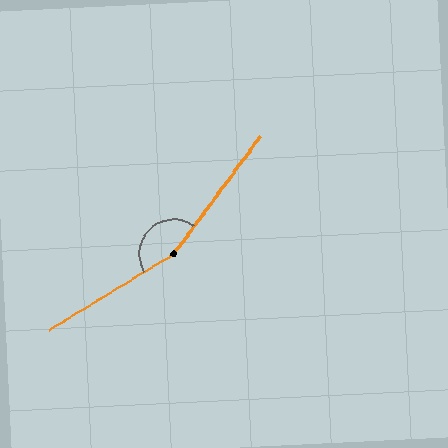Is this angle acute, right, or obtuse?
It is obtuse.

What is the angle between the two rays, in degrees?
Approximately 158 degrees.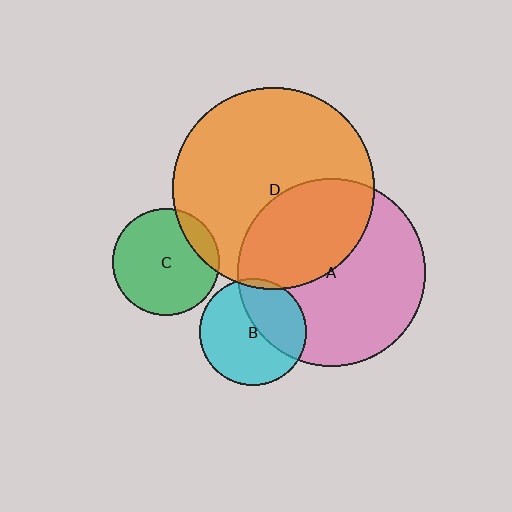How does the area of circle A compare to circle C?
Approximately 3.1 times.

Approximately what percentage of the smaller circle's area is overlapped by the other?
Approximately 5%.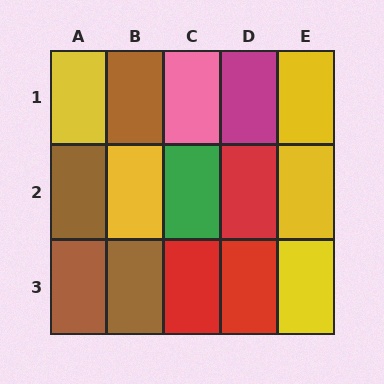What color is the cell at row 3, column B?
Brown.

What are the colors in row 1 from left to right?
Yellow, brown, pink, magenta, yellow.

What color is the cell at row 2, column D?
Red.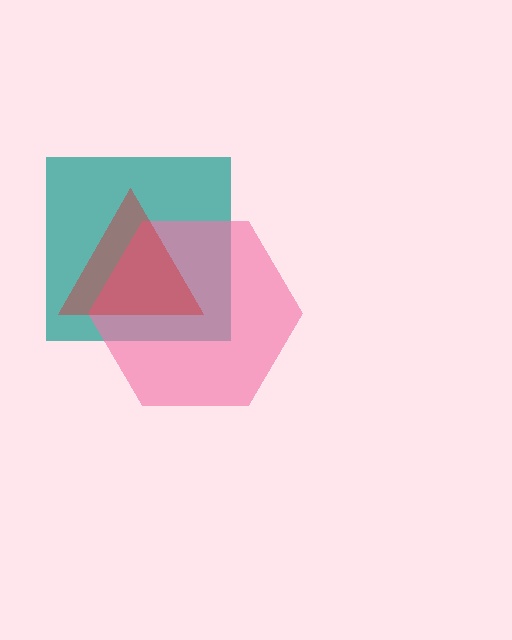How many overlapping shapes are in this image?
There are 3 overlapping shapes in the image.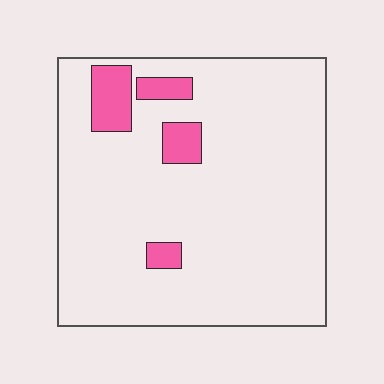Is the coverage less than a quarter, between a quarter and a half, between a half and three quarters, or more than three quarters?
Less than a quarter.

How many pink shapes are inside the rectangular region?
4.